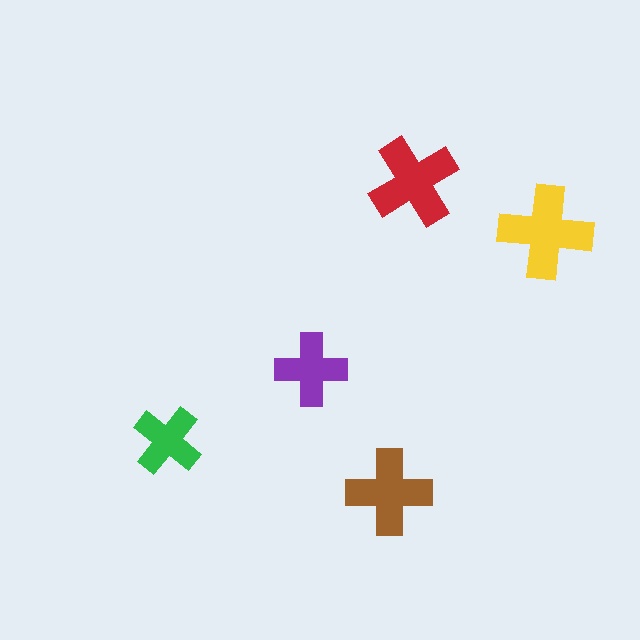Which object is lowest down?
The brown cross is bottommost.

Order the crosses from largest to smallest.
the yellow one, the red one, the brown one, the purple one, the green one.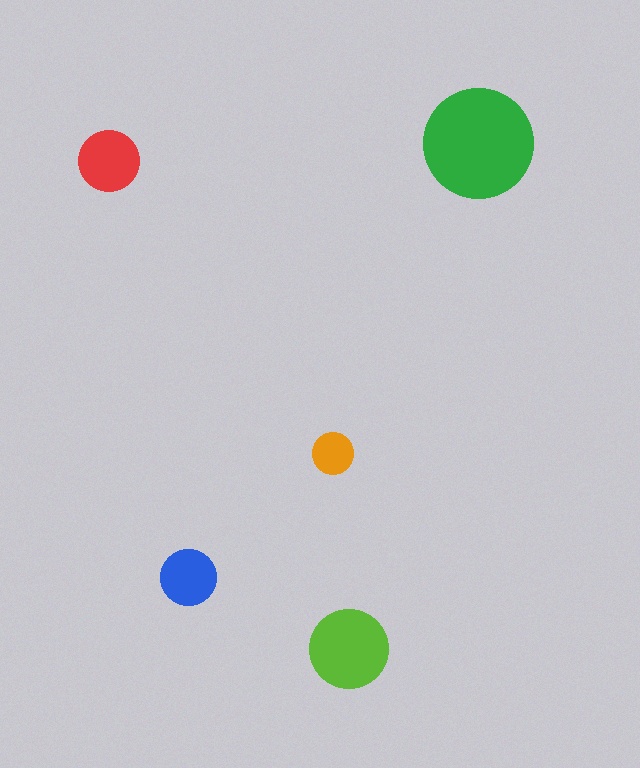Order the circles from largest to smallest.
the green one, the lime one, the red one, the blue one, the orange one.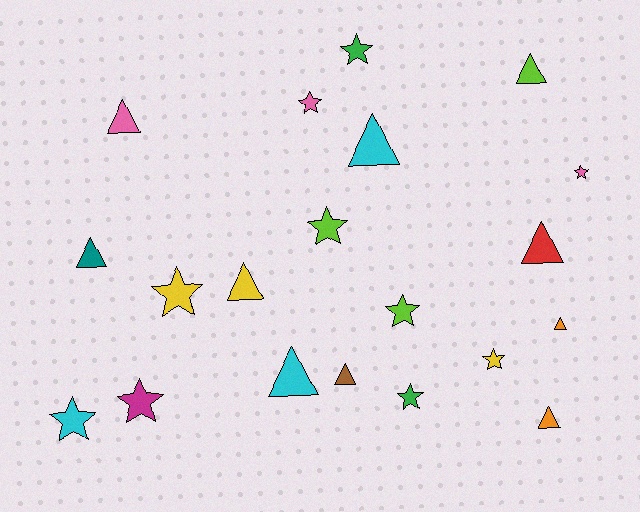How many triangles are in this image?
There are 10 triangles.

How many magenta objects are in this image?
There is 1 magenta object.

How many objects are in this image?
There are 20 objects.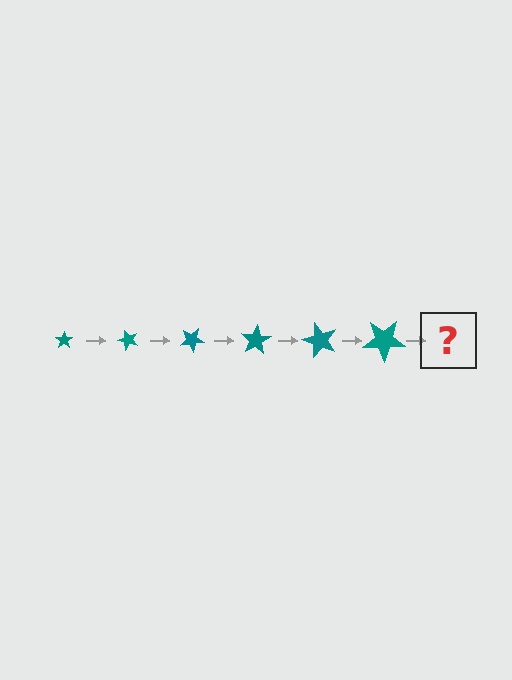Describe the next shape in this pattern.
It should be a star, larger than the previous one and rotated 300 degrees from the start.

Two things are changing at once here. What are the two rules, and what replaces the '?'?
The two rules are that the star grows larger each step and it rotates 50 degrees each step. The '?' should be a star, larger than the previous one and rotated 300 degrees from the start.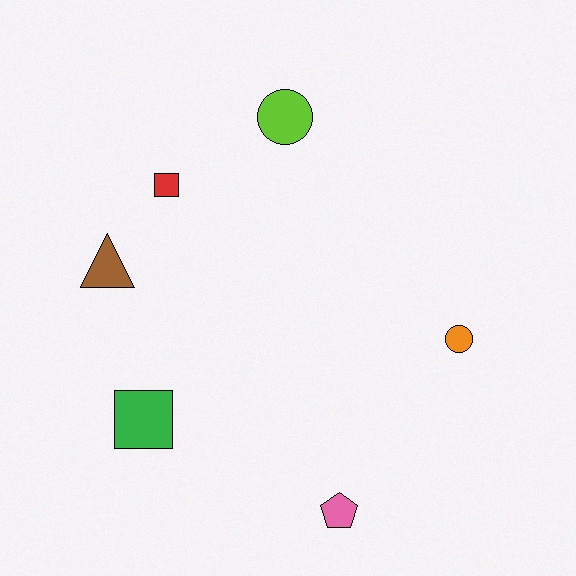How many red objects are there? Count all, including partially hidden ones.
There is 1 red object.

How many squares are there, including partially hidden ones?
There are 2 squares.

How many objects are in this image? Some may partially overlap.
There are 6 objects.